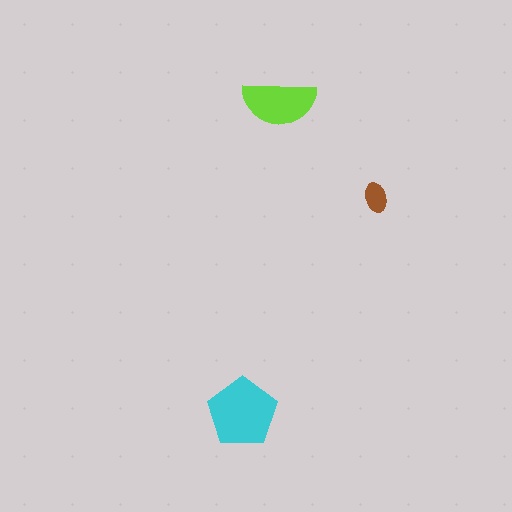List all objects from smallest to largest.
The brown ellipse, the lime semicircle, the cyan pentagon.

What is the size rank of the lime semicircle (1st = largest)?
2nd.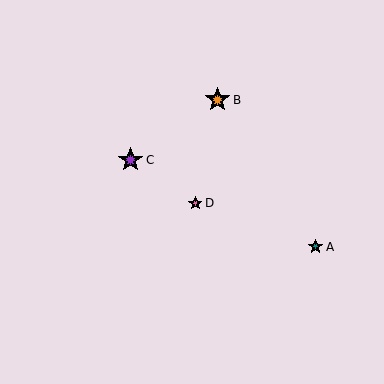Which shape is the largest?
The orange star (labeled B) is the largest.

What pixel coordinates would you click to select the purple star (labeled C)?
Click at (131, 160) to select the purple star C.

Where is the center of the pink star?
The center of the pink star is at (195, 203).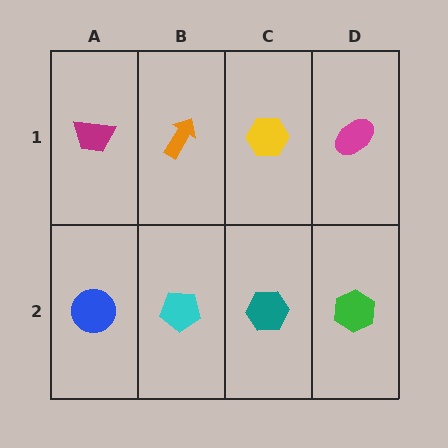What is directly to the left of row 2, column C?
A cyan pentagon.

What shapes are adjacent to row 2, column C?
A yellow hexagon (row 1, column C), a cyan pentagon (row 2, column B), a green hexagon (row 2, column D).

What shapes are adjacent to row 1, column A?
A blue circle (row 2, column A), an orange arrow (row 1, column B).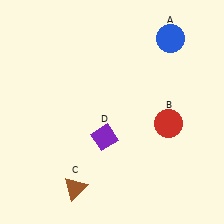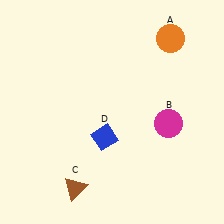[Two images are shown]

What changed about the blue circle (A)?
In Image 1, A is blue. In Image 2, it changed to orange.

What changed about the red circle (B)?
In Image 1, B is red. In Image 2, it changed to magenta.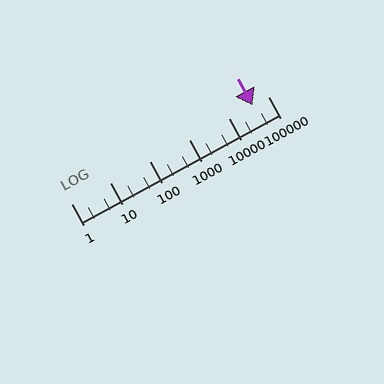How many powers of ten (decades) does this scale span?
The scale spans 5 decades, from 1 to 100000.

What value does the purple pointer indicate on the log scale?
The pointer indicates approximately 40000.